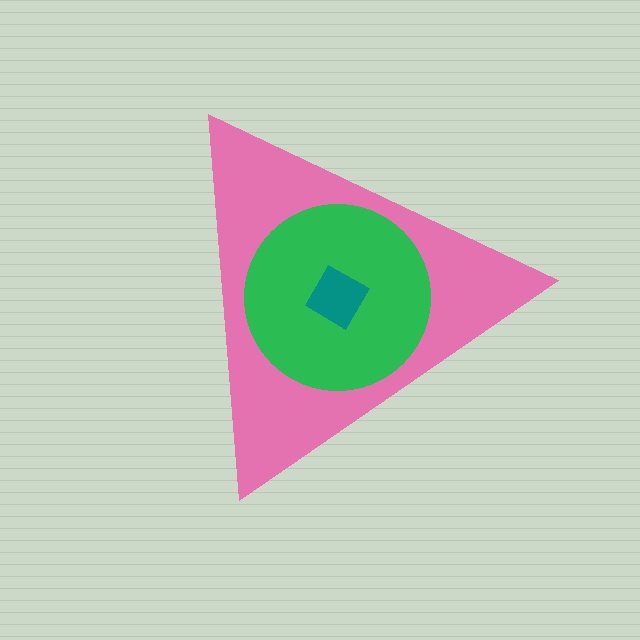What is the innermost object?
The teal diamond.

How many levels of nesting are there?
3.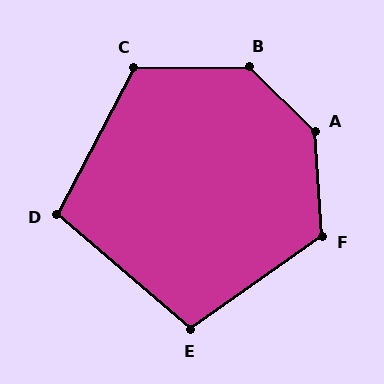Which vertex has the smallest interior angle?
D, at approximately 103 degrees.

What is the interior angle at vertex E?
Approximately 104 degrees (obtuse).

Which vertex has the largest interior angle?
A, at approximately 138 degrees.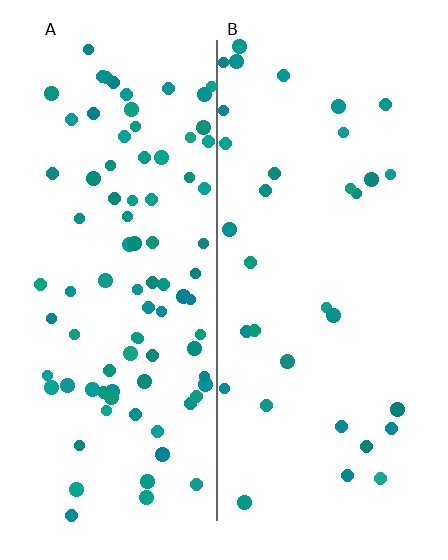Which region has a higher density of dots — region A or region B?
A (the left).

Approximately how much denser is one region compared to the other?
Approximately 2.6× — region A over region B.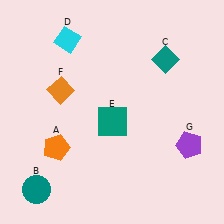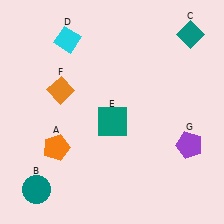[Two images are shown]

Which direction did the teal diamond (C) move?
The teal diamond (C) moved up.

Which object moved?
The teal diamond (C) moved up.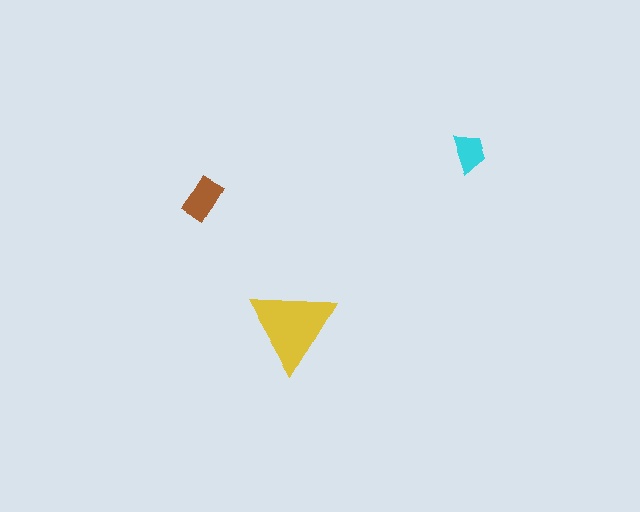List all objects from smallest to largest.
The cyan trapezoid, the brown rectangle, the yellow triangle.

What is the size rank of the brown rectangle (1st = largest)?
2nd.